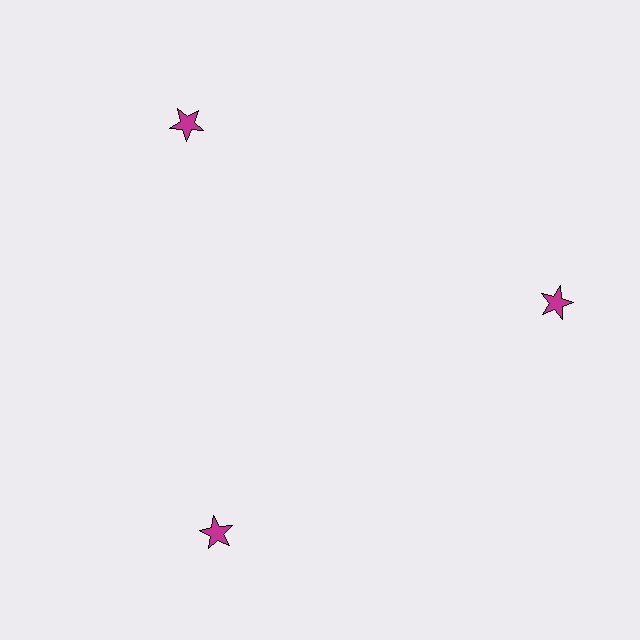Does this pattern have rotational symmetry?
Yes, this pattern has 3-fold rotational symmetry. It looks the same after rotating 120 degrees around the center.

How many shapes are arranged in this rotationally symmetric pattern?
There are 3 shapes, arranged in 3 groups of 1.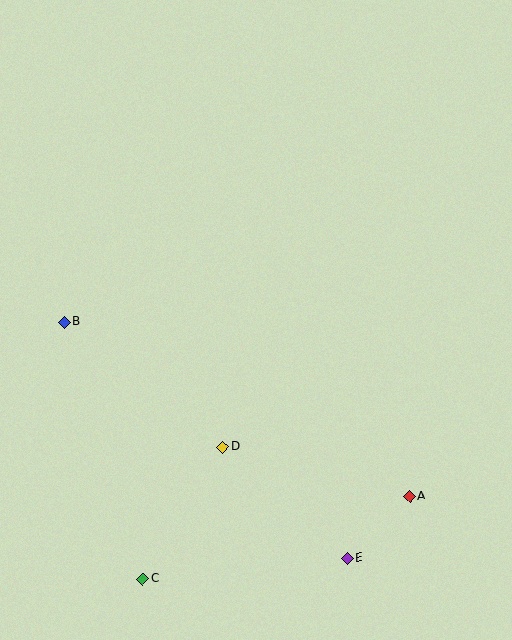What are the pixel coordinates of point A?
Point A is at (410, 496).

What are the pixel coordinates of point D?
Point D is at (223, 447).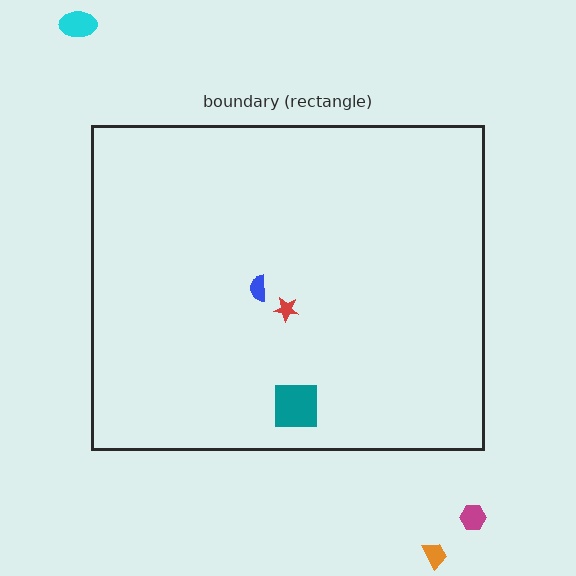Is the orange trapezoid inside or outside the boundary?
Outside.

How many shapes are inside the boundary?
3 inside, 3 outside.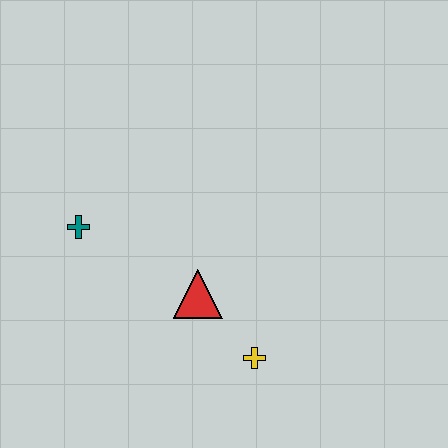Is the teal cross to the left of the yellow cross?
Yes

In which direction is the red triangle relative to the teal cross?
The red triangle is to the right of the teal cross.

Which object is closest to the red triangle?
The yellow cross is closest to the red triangle.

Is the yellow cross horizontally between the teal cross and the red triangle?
No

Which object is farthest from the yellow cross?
The teal cross is farthest from the yellow cross.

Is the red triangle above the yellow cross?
Yes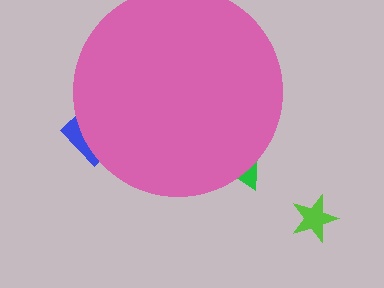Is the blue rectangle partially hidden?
Yes, the blue rectangle is partially hidden behind the pink circle.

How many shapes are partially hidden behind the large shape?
2 shapes are partially hidden.